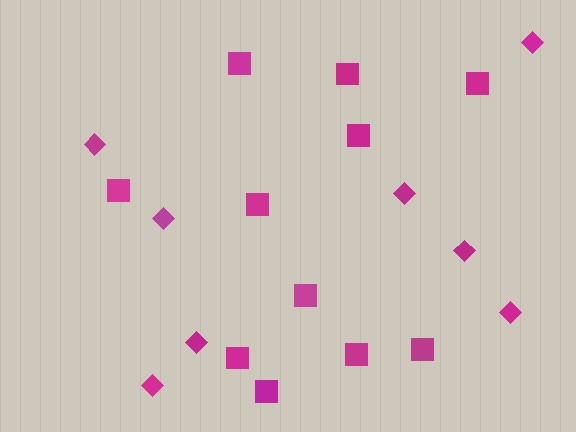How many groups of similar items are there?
There are 2 groups: one group of diamonds (8) and one group of squares (11).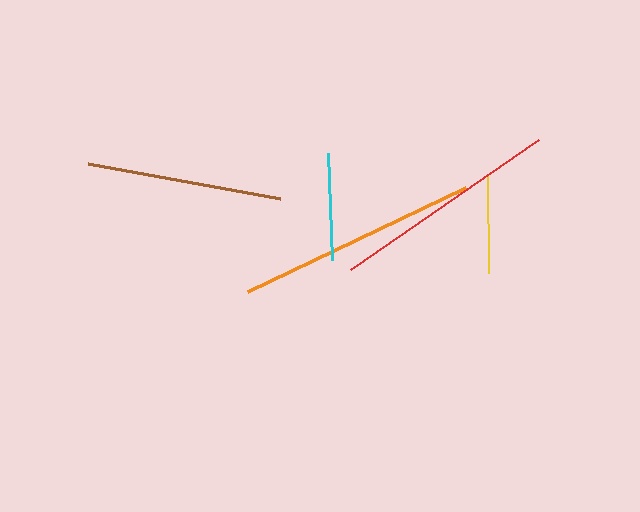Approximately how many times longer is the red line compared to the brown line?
The red line is approximately 1.2 times the length of the brown line.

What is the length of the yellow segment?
The yellow segment is approximately 99 pixels long.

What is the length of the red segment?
The red segment is approximately 228 pixels long.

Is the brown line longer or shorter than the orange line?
The orange line is longer than the brown line.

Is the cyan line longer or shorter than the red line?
The red line is longer than the cyan line.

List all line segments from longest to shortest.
From longest to shortest: orange, red, brown, cyan, yellow.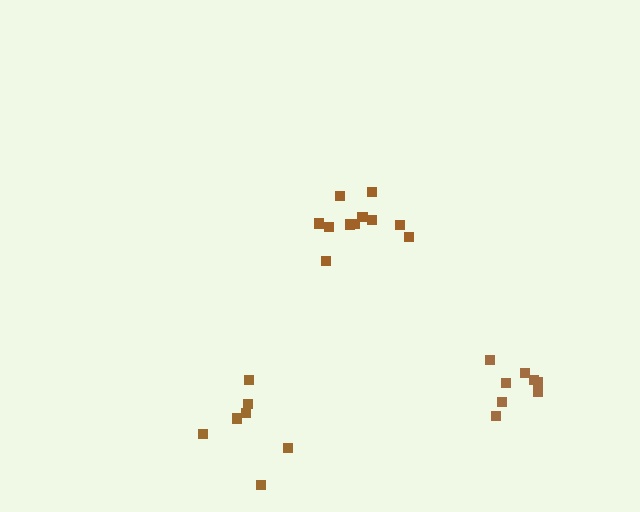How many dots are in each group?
Group 1: 8 dots, Group 2: 11 dots, Group 3: 8 dots (27 total).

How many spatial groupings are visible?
There are 3 spatial groupings.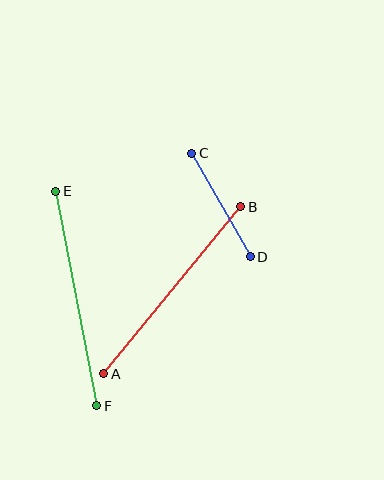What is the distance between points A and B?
The distance is approximately 216 pixels.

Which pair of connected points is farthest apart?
Points E and F are farthest apart.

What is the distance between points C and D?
The distance is approximately 119 pixels.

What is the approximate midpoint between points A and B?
The midpoint is at approximately (172, 290) pixels.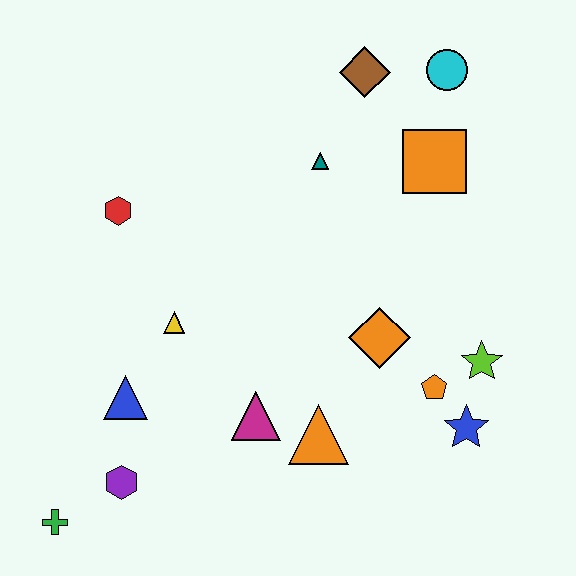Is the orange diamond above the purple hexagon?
Yes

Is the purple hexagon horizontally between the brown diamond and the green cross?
Yes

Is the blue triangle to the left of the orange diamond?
Yes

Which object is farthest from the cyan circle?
The green cross is farthest from the cyan circle.